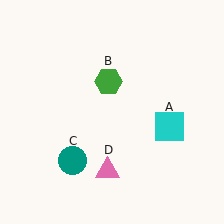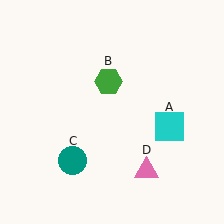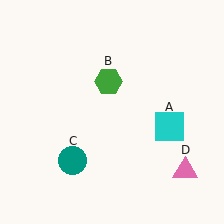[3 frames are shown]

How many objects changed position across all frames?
1 object changed position: pink triangle (object D).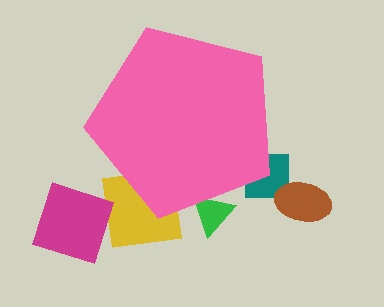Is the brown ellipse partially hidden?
No, the brown ellipse is fully visible.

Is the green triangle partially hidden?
Yes, the green triangle is partially hidden behind the pink pentagon.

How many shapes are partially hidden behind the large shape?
3 shapes are partially hidden.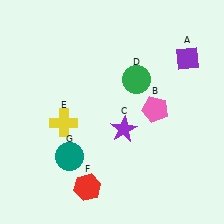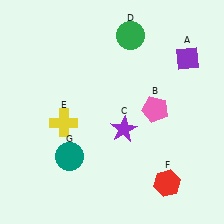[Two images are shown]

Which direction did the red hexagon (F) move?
The red hexagon (F) moved right.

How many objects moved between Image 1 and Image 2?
2 objects moved between the two images.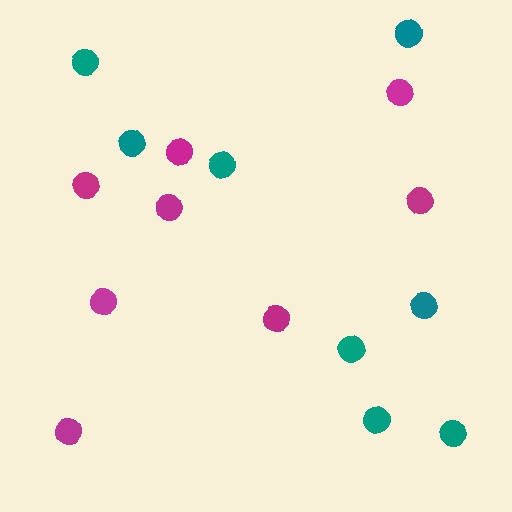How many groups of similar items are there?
There are 2 groups: one group of teal circles (8) and one group of magenta circles (8).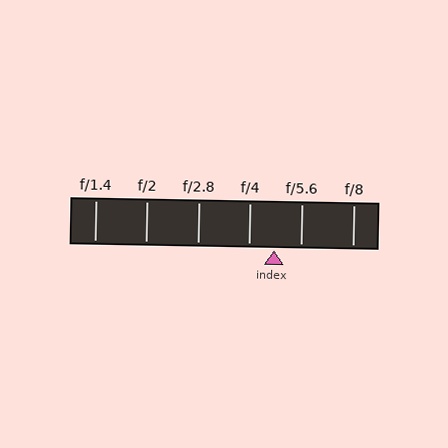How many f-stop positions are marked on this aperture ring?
There are 6 f-stop positions marked.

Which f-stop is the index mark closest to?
The index mark is closest to f/4.